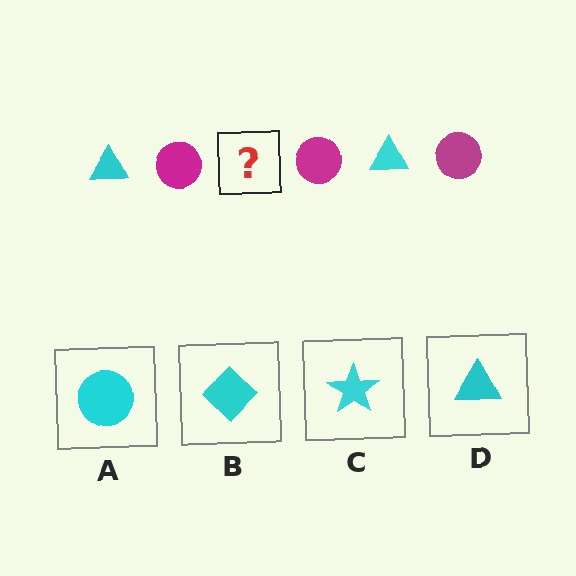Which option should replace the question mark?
Option D.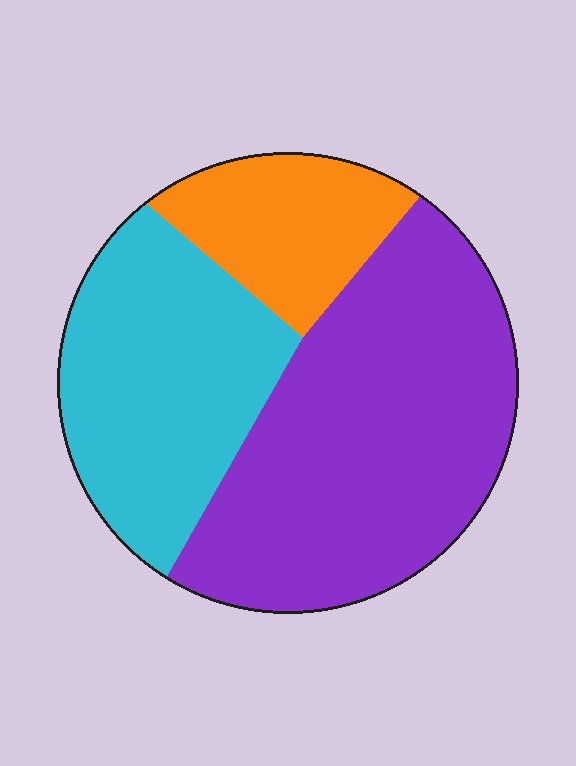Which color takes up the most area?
Purple, at roughly 50%.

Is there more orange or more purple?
Purple.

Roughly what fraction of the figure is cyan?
Cyan takes up about one third (1/3) of the figure.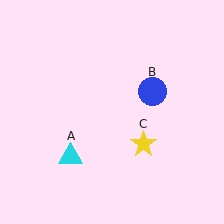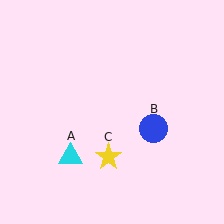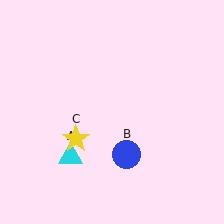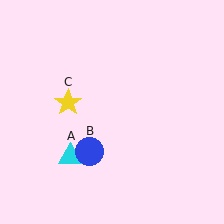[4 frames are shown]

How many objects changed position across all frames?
2 objects changed position: blue circle (object B), yellow star (object C).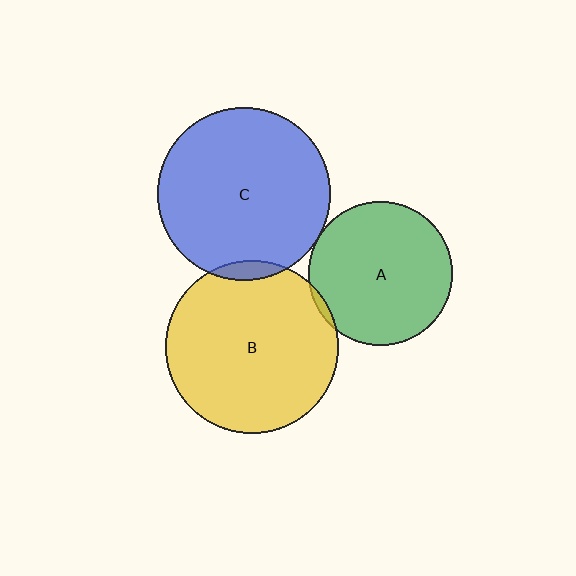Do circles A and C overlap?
Yes.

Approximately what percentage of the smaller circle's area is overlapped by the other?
Approximately 5%.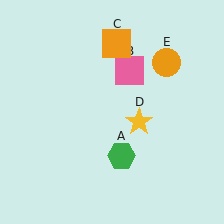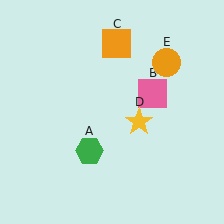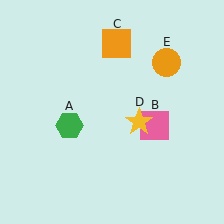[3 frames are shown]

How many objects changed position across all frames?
2 objects changed position: green hexagon (object A), pink square (object B).